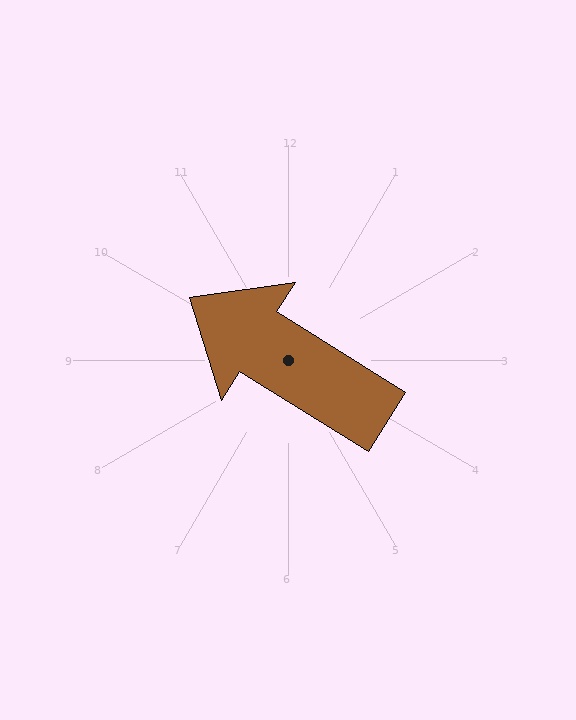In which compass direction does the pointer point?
Northwest.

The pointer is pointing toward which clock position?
Roughly 10 o'clock.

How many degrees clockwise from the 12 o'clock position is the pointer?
Approximately 302 degrees.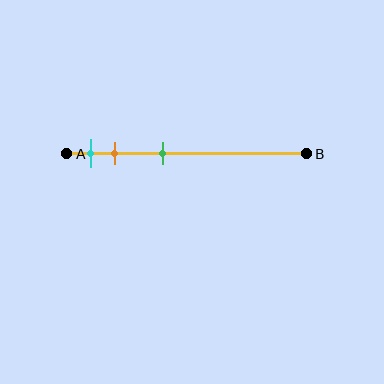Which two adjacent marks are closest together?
The cyan and orange marks are the closest adjacent pair.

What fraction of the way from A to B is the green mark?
The green mark is approximately 40% (0.4) of the way from A to B.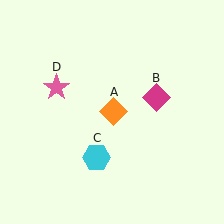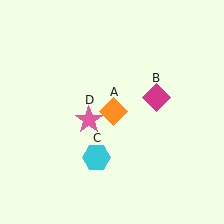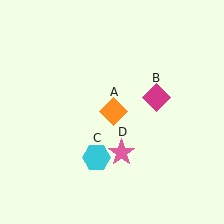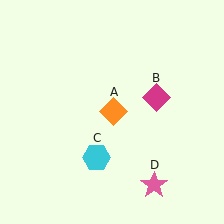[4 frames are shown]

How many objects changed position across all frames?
1 object changed position: pink star (object D).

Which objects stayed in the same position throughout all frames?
Orange diamond (object A) and magenta diamond (object B) and cyan hexagon (object C) remained stationary.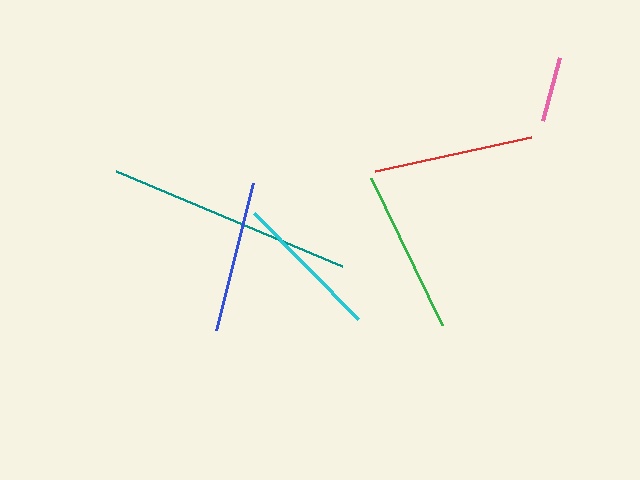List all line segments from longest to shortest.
From longest to shortest: teal, green, red, blue, cyan, pink.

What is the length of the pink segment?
The pink segment is approximately 66 pixels long.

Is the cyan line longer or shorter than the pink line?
The cyan line is longer than the pink line.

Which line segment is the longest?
The teal line is the longest at approximately 246 pixels.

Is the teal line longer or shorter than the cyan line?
The teal line is longer than the cyan line.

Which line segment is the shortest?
The pink line is the shortest at approximately 66 pixels.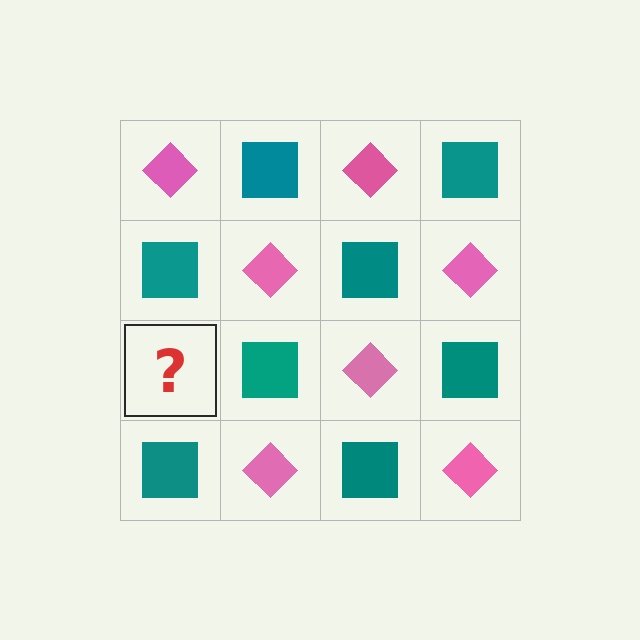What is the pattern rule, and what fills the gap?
The rule is that it alternates pink diamond and teal square in a checkerboard pattern. The gap should be filled with a pink diamond.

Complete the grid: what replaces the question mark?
The question mark should be replaced with a pink diamond.